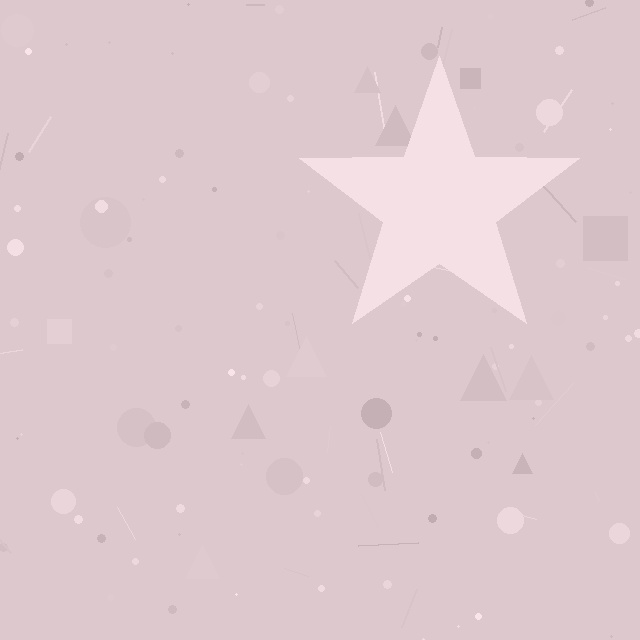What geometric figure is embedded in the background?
A star is embedded in the background.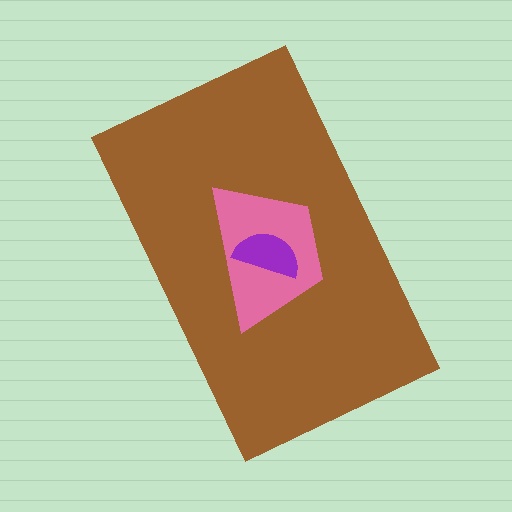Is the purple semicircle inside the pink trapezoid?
Yes.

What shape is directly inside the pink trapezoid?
The purple semicircle.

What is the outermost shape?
The brown rectangle.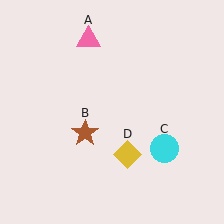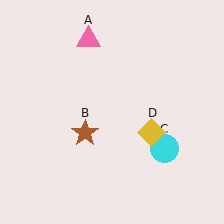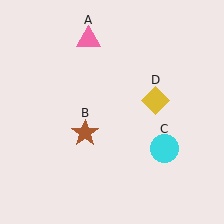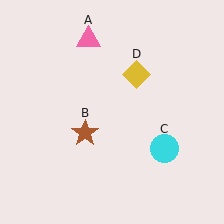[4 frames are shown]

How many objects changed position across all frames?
1 object changed position: yellow diamond (object D).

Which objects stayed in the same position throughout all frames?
Pink triangle (object A) and brown star (object B) and cyan circle (object C) remained stationary.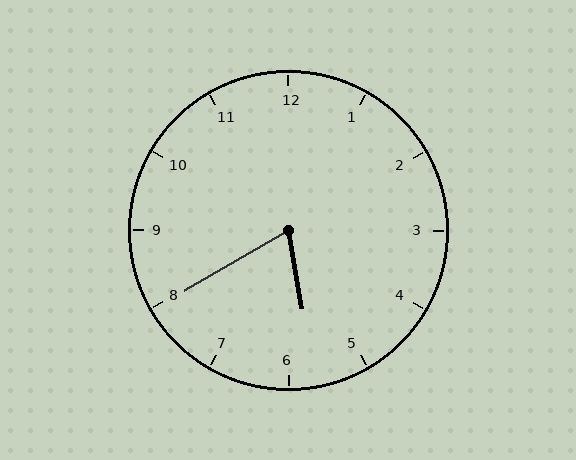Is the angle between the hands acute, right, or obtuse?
It is acute.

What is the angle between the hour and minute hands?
Approximately 70 degrees.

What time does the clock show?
5:40.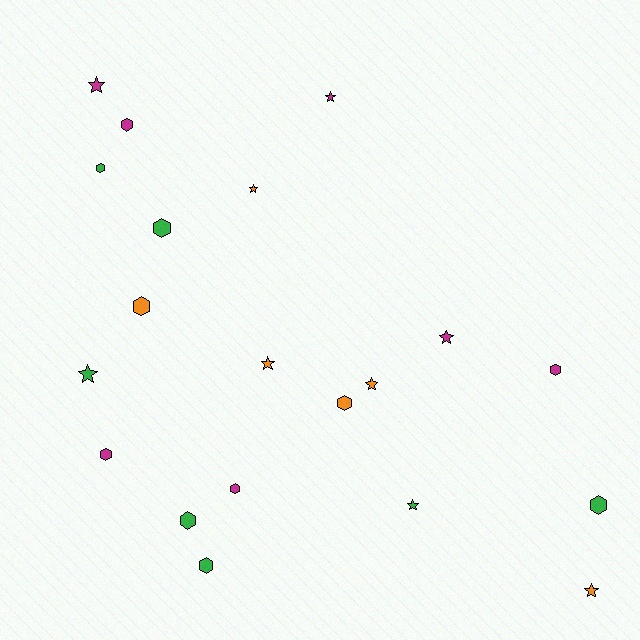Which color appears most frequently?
Green, with 7 objects.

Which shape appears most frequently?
Hexagon, with 11 objects.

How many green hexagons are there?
There are 5 green hexagons.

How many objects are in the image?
There are 20 objects.